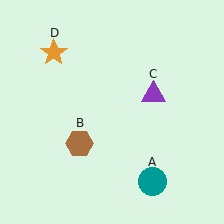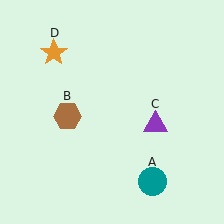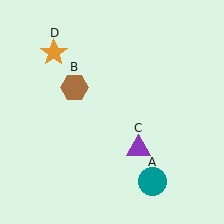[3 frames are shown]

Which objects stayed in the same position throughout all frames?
Teal circle (object A) and orange star (object D) remained stationary.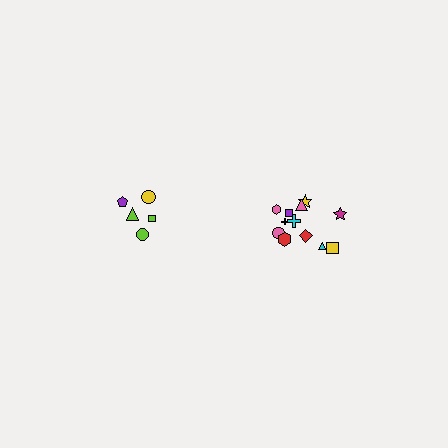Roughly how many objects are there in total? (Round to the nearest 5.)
Roughly 15 objects in total.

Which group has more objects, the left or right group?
The right group.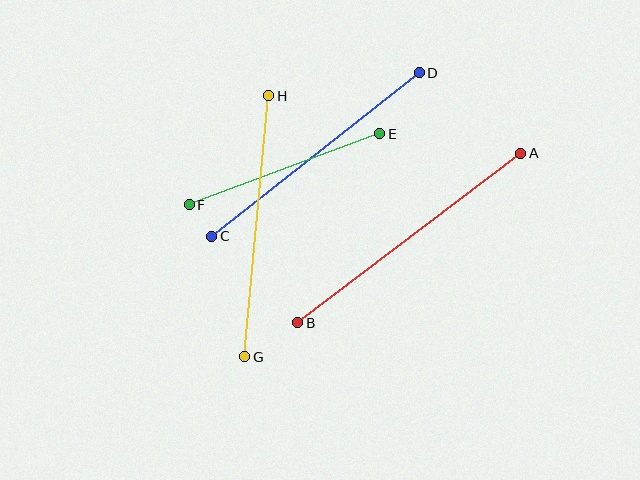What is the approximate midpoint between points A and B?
The midpoint is at approximately (409, 238) pixels.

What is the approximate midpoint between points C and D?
The midpoint is at approximately (315, 154) pixels.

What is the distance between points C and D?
The distance is approximately 264 pixels.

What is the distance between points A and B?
The distance is approximately 280 pixels.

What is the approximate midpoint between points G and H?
The midpoint is at approximately (257, 226) pixels.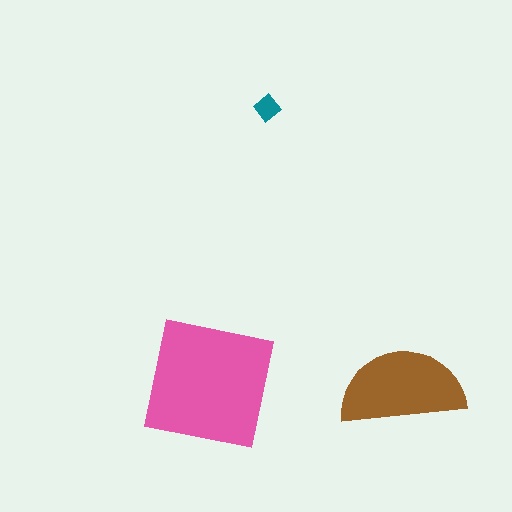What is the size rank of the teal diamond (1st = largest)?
3rd.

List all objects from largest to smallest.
The pink square, the brown semicircle, the teal diamond.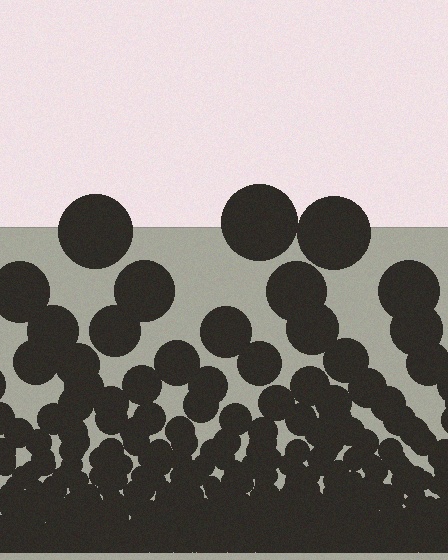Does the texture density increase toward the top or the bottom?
Density increases toward the bottom.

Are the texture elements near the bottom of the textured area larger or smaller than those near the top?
Smaller. The gradient is inverted — elements near the bottom are smaller and denser.